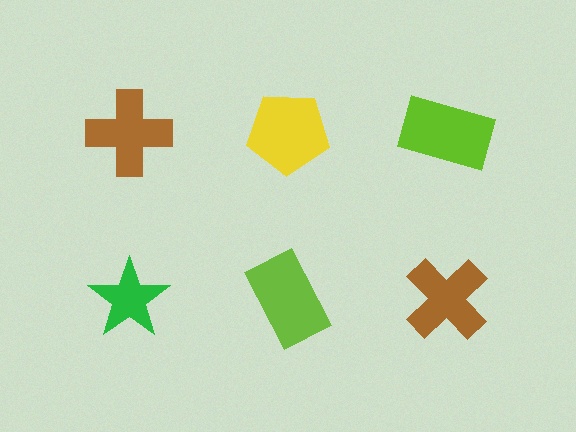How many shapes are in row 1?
3 shapes.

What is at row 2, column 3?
A brown cross.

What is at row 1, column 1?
A brown cross.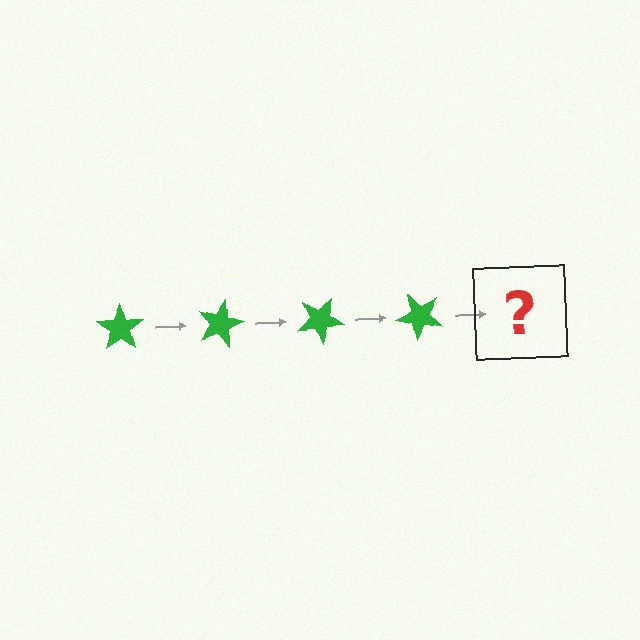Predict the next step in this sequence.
The next step is a green star rotated 60 degrees.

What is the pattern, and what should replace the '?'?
The pattern is that the star rotates 15 degrees each step. The '?' should be a green star rotated 60 degrees.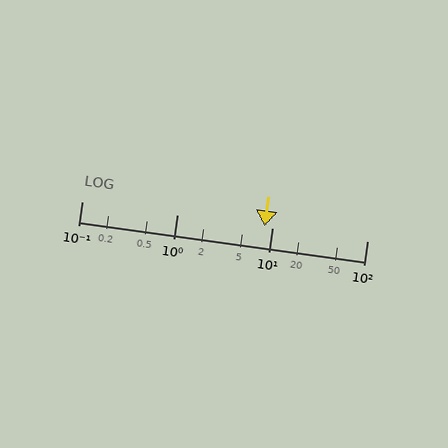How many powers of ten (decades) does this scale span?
The scale spans 3 decades, from 0.1 to 100.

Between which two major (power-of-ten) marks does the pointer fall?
The pointer is between 1 and 10.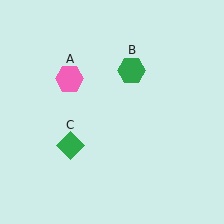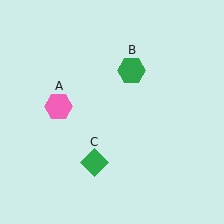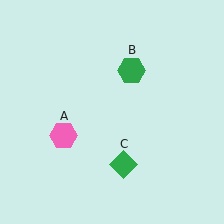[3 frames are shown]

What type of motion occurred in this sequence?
The pink hexagon (object A), green diamond (object C) rotated counterclockwise around the center of the scene.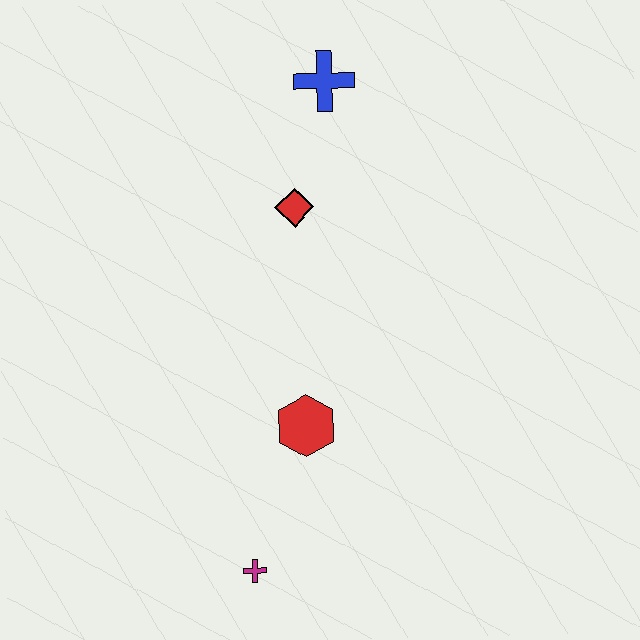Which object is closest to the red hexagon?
The magenta cross is closest to the red hexagon.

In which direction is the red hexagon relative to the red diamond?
The red hexagon is below the red diamond.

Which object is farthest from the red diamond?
The magenta cross is farthest from the red diamond.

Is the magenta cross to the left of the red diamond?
Yes